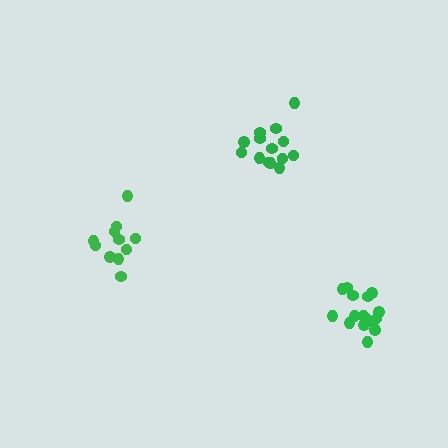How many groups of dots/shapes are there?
There are 3 groups.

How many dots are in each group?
Group 1: 16 dots, Group 2: 14 dots, Group 3: 11 dots (41 total).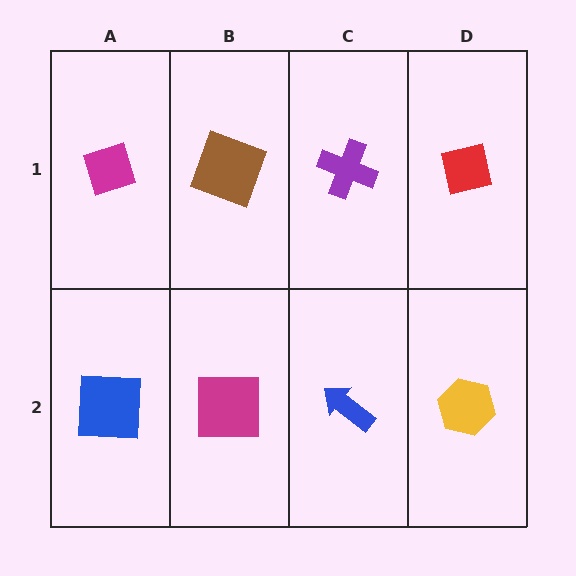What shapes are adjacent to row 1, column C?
A blue arrow (row 2, column C), a brown square (row 1, column B), a red square (row 1, column D).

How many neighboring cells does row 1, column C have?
3.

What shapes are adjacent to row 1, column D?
A yellow hexagon (row 2, column D), a purple cross (row 1, column C).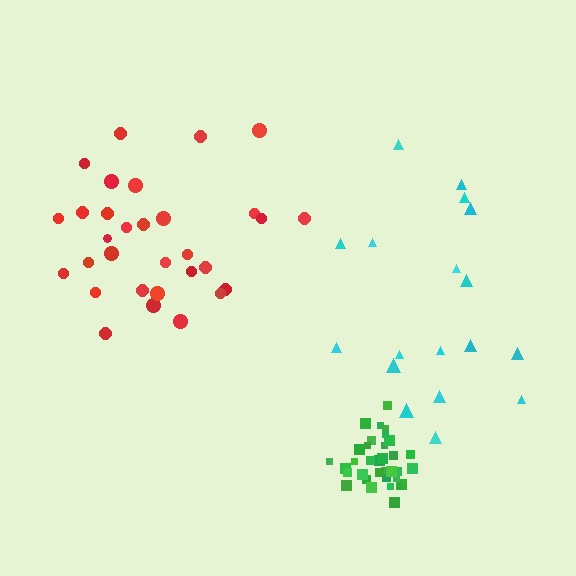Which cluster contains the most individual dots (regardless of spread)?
Green (34).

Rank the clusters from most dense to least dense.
green, red, cyan.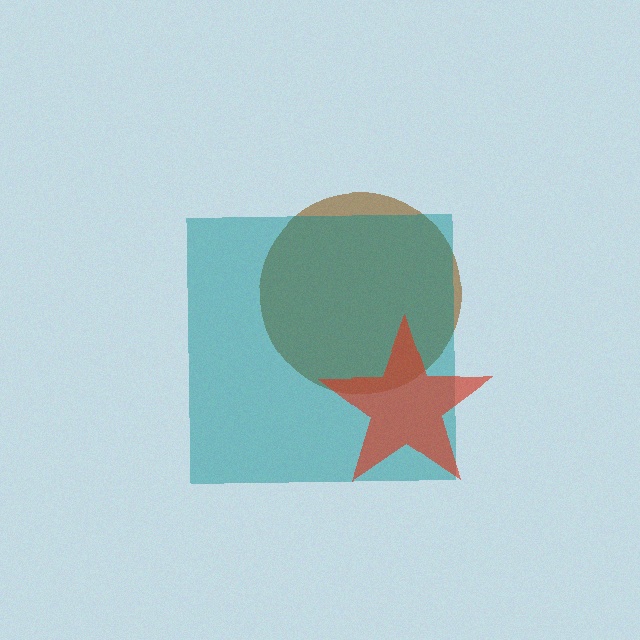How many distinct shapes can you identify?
There are 3 distinct shapes: a brown circle, a teal square, a red star.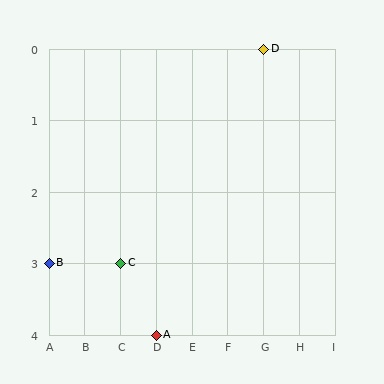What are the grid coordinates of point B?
Point B is at grid coordinates (A, 3).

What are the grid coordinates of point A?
Point A is at grid coordinates (D, 4).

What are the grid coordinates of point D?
Point D is at grid coordinates (G, 0).